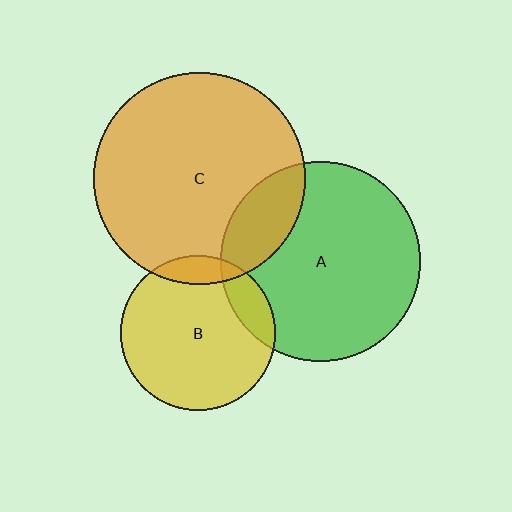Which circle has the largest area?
Circle C (orange).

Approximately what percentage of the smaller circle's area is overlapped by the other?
Approximately 15%.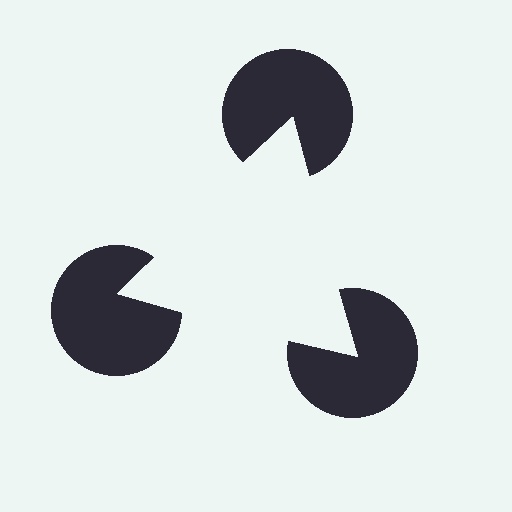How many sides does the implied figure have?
3 sides.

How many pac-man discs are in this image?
There are 3 — one at each vertex of the illusory triangle.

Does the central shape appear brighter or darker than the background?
It typically appears slightly brighter than the background, even though no actual brightness change is drawn.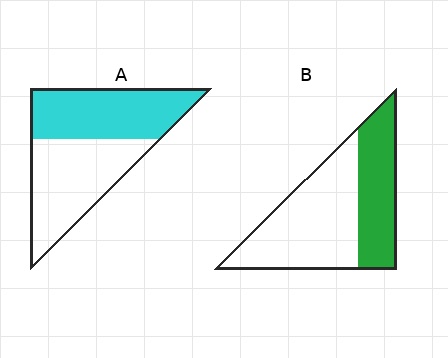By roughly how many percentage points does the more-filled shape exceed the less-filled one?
By roughly 10 percentage points (A over B).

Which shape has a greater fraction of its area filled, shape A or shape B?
Shape A.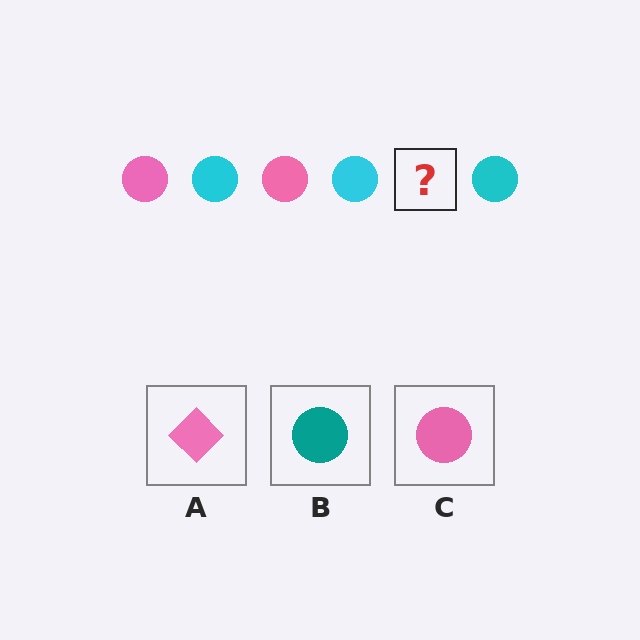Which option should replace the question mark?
Option C.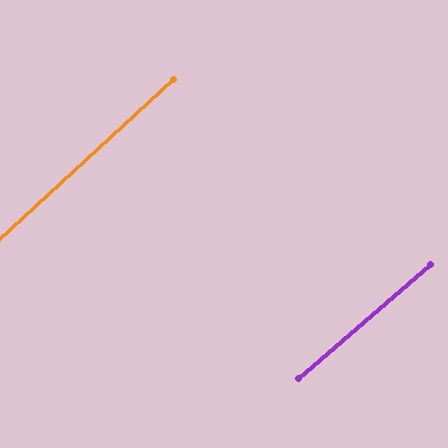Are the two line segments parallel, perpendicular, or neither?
Parallel — their directions differ by only 1.5°.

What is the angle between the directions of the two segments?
Approximately 2 degrees.